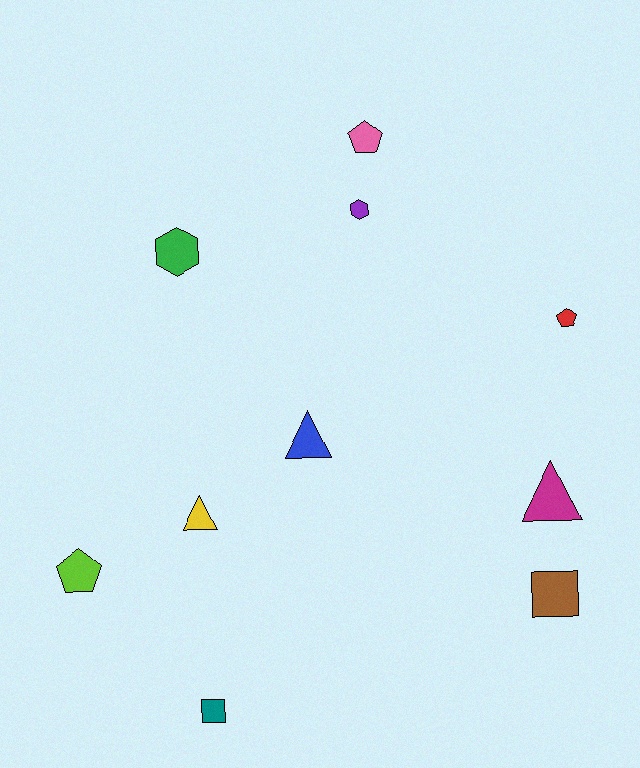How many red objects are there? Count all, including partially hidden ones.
There is 1 red object.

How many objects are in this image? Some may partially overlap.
There are 10 objects.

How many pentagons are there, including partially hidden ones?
There are 3 pentagons.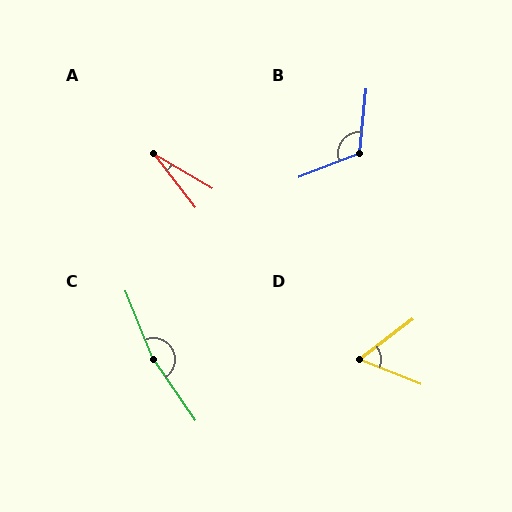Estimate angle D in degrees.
Approximately 59 degrees.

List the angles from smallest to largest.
A (21°), D (59°), B (117°), C (167°).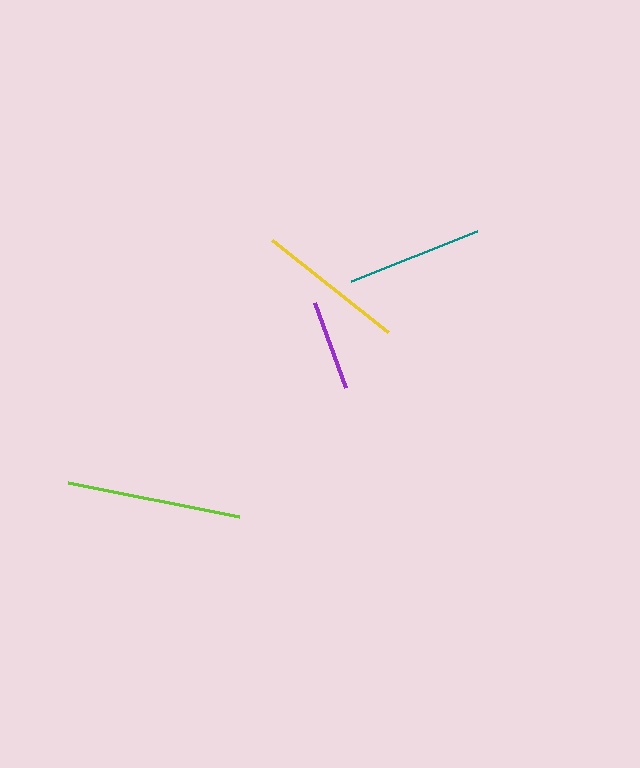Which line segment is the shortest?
The purple line is the shortest at approximately 90 pixels.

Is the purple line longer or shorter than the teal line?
The teal line is longer than the purple line.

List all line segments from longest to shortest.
From longest to shortest: lime, yellow, teal, purple.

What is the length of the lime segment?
The lime segment is approximately 175 pixels long.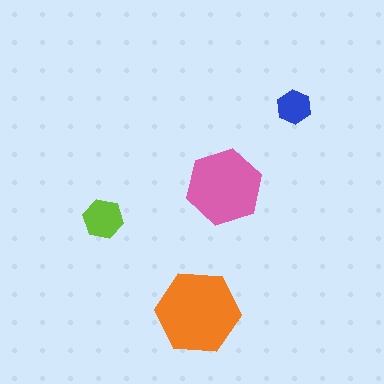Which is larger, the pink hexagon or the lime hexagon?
The pink one.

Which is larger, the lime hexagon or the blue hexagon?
The lime one.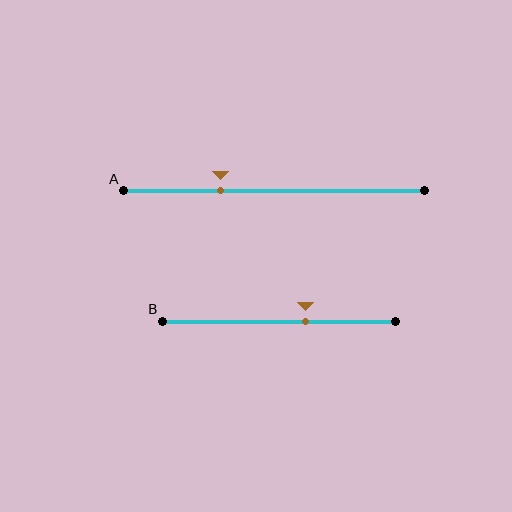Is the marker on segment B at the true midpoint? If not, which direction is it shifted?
No, the marker on segment B is shifted to the right by about 12% of the segment length.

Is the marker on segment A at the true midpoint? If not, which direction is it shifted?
No, the marker on segment A is shifted to the left by about 18% of the segment length.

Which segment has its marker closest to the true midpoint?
Segment B has its marker closest to the true midpoint.